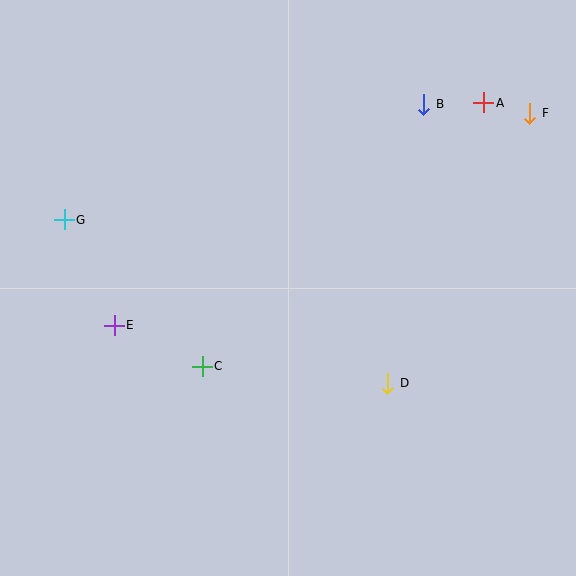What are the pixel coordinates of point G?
Point G is at (64, 220).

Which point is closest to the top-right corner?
Point F is closest to the top-right corner.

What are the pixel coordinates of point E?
Point E is at (114, 325).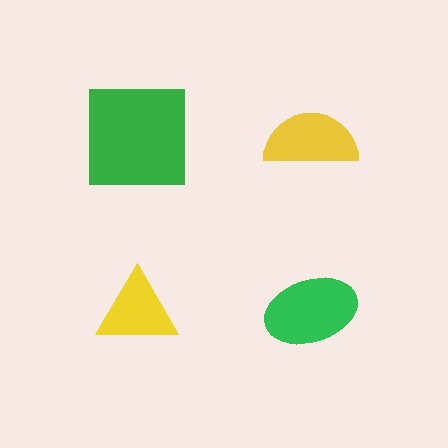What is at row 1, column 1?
A green square.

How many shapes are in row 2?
2 shapes.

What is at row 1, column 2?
A yellow semicircle.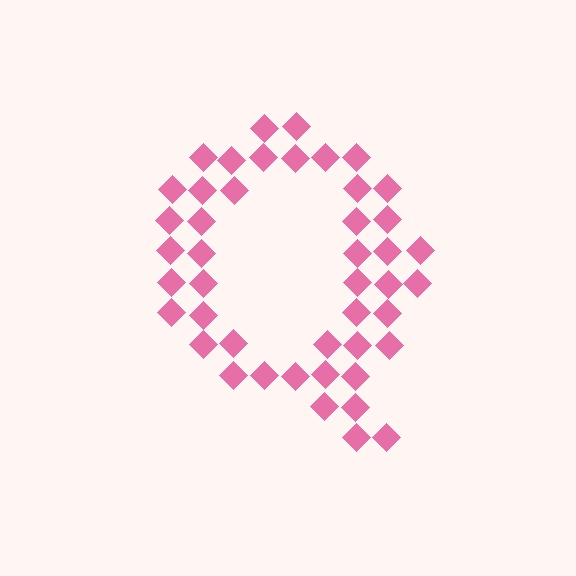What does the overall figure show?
The overall figure shows the letter Q.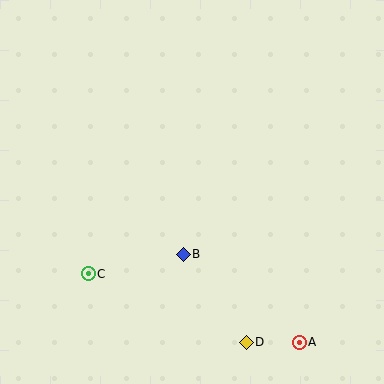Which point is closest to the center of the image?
Point B at (183, 254) is closest to the center.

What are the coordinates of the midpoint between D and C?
The midpoint between D and C is at (167, 308).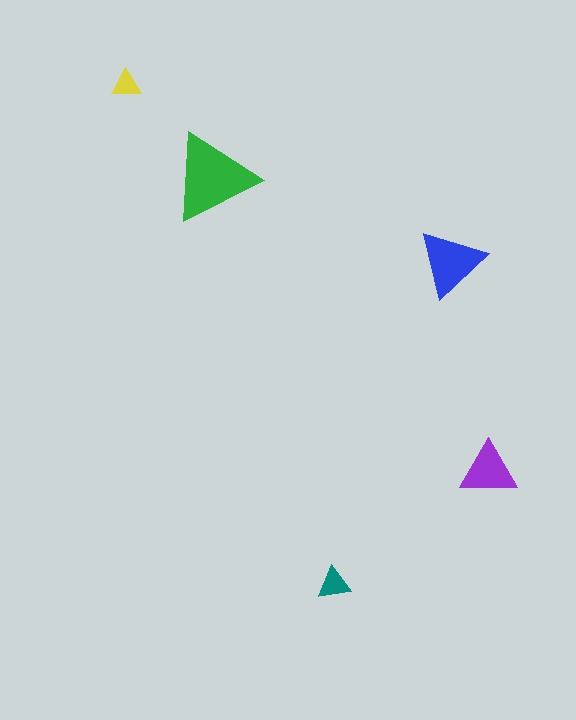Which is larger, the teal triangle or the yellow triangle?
The teal one.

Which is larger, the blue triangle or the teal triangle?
The blue one.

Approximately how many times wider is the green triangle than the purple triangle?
About 1.5 times wider.